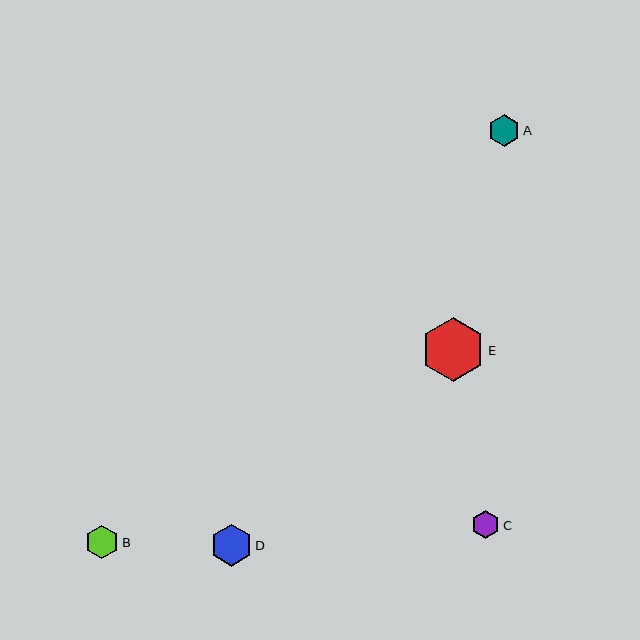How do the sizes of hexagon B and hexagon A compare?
Hexagon B and hexagon A are approximately the same size.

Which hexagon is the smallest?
Hexagon C is the smallest with a size of approximately 28 pixels.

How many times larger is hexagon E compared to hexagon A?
Hexagon E is approximately 2.0 times the size of hexagon A.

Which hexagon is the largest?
Hexagon E is the largest with a size of approximately 64 pixels.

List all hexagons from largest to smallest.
From largest to smallest: E, D, B, A, C.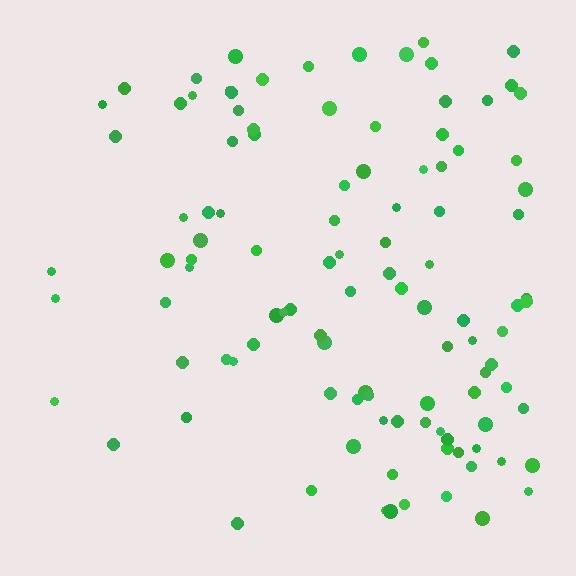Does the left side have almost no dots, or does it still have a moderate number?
Still a moderate number, just noticeably fewer than the right.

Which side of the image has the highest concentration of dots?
The right.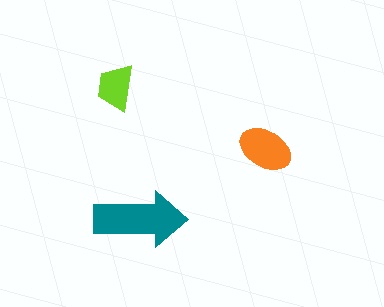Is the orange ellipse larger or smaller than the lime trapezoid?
Larger.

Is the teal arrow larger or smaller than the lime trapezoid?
Larger.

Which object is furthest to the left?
The lime trapezoid is leftmost.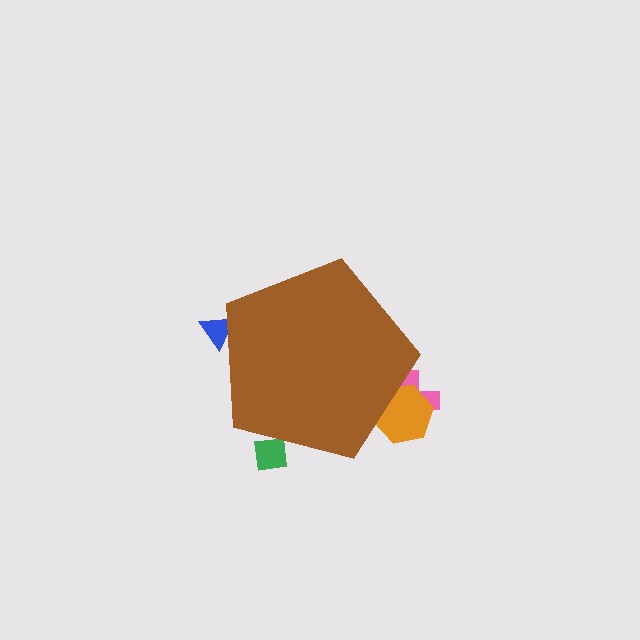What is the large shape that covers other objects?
A brown pentagon.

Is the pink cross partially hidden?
Yes, the pink cross is partially hidden behind the brown pentagon.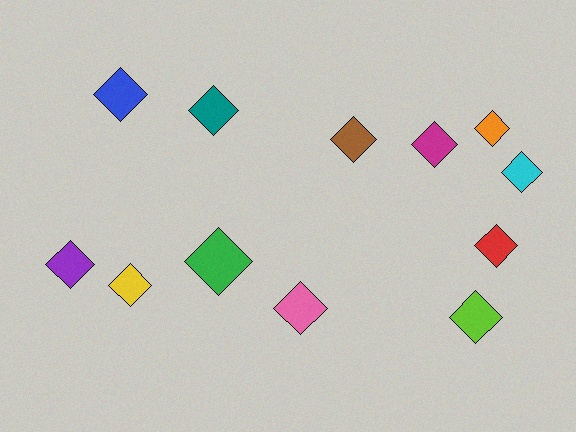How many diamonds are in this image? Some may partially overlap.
There are 12 diamonds.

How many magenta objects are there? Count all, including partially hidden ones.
There is 1 magenta object.